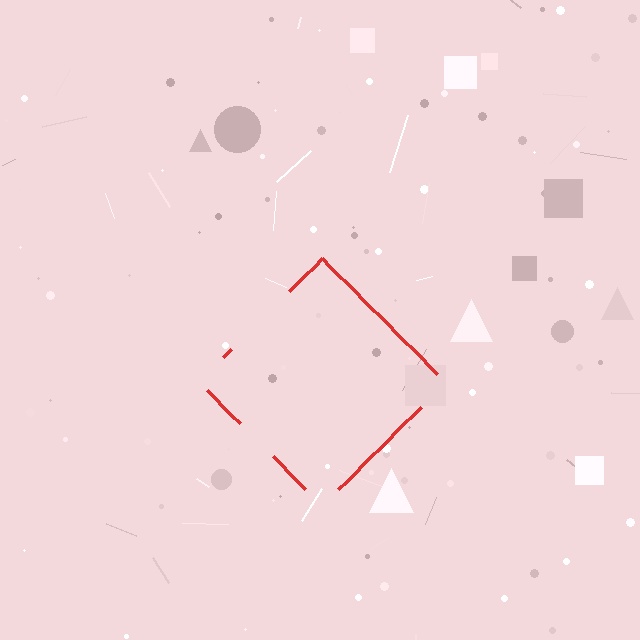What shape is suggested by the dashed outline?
The dashed outline suggests a diamond.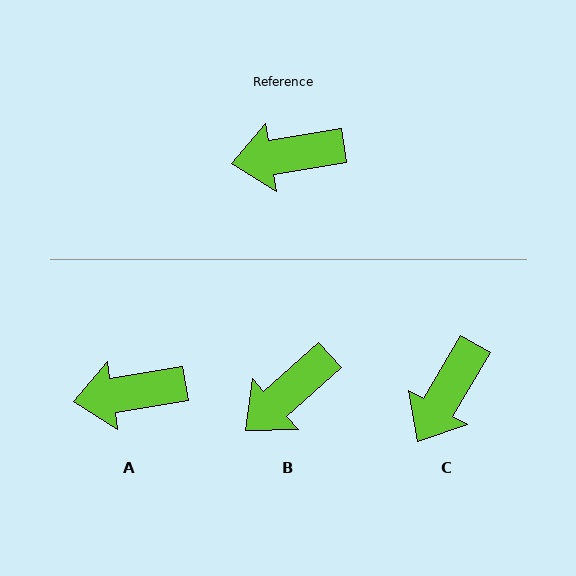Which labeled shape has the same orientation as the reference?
A.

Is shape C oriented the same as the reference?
No, it is off by about 50 degrees.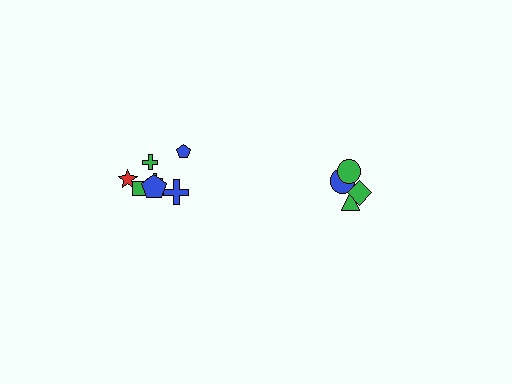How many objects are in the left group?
There are 7 objects.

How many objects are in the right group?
There are 4 objects.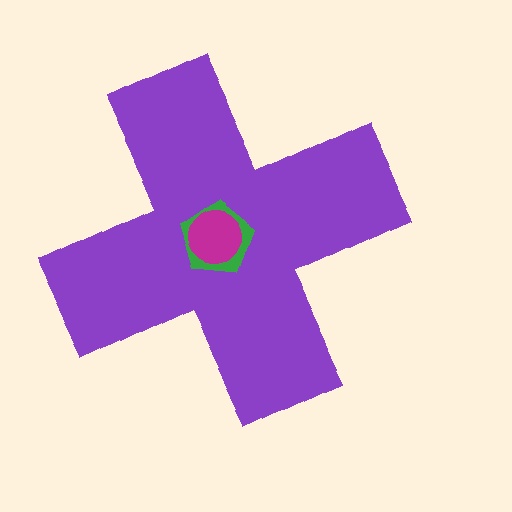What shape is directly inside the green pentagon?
The magenta circle.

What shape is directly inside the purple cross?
The green pentagon.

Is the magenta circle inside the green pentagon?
Yes.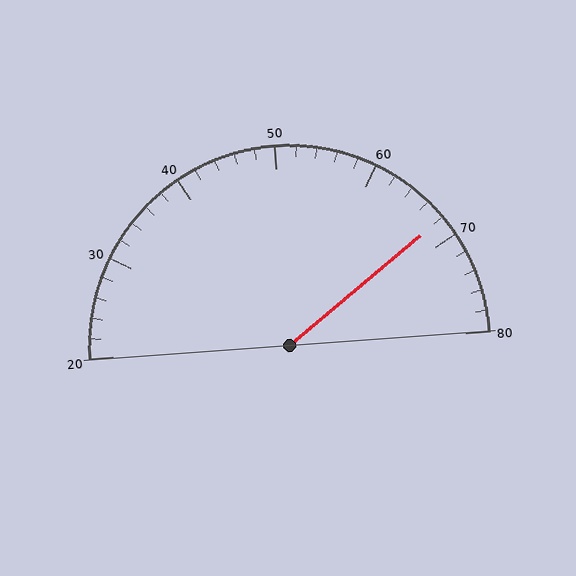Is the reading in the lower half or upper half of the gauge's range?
The reading is in the upper half of the range (20 to 80).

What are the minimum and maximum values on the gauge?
The gauge ranges from 20 to 80.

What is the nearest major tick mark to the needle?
The nearest major tick mark is 70.